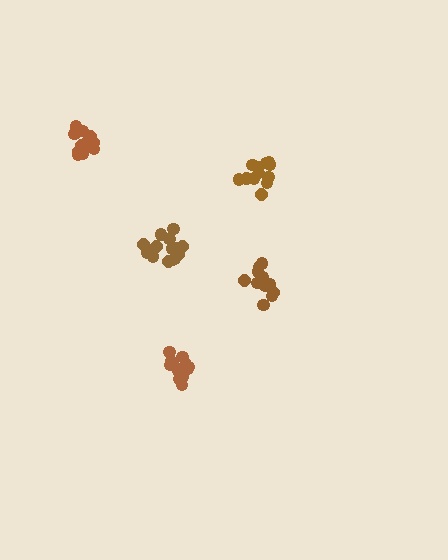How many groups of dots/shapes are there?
There are 5 groups.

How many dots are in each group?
Group 1: 13 dots, Group 2: 13 dots, Group 3: 13 dots, Group 4: 12 dots, Group 5: 16 dots (67 total).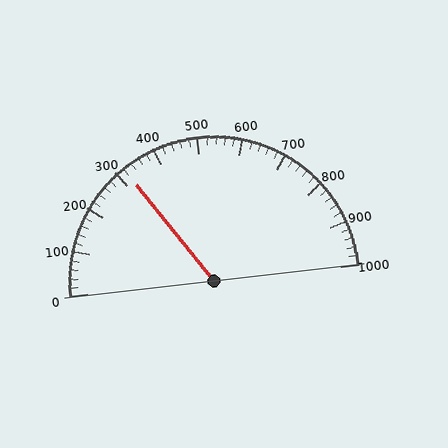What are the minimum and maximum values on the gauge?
The gauge ranges from 0 to 1000.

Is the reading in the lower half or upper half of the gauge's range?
The reading is in the lower half of the range (0 to 1000).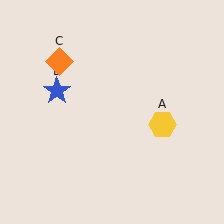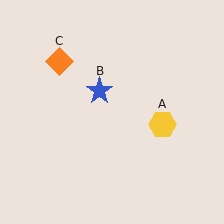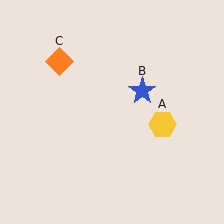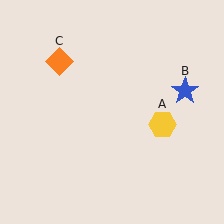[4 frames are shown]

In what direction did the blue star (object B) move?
The blue star (object B) moved right.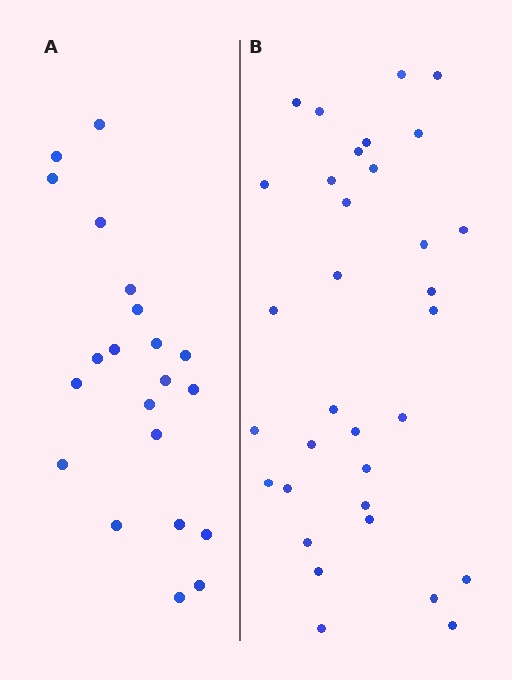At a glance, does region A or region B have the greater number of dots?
Region B (the right region) has more dots.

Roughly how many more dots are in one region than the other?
Region B has roughly 12 or so more dots than region A.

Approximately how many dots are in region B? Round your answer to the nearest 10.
About 30 dots. (The exact count is 33, which rounds to 30.)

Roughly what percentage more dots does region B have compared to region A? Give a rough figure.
About 55% more.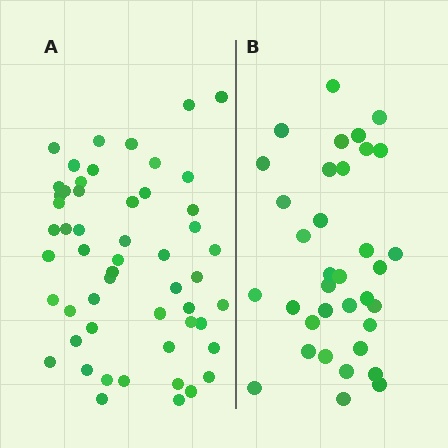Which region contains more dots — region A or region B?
Region A (the left region) has more dots.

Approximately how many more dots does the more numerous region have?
Region A has approximately 20 more dots than region B.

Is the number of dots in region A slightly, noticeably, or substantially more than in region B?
Region A has substantially more. The ratio is roughly 1.5 to 1.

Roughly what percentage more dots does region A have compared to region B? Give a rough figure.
About 50% more.